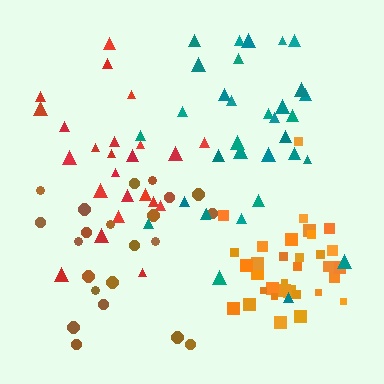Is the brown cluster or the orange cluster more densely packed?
Orange.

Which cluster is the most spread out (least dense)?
Brown.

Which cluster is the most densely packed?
Orange.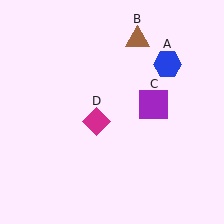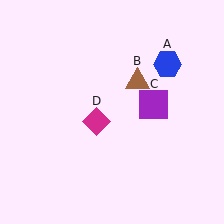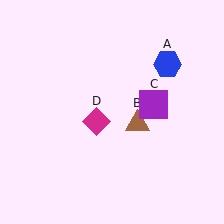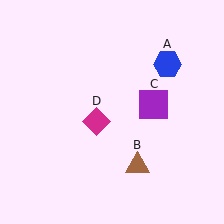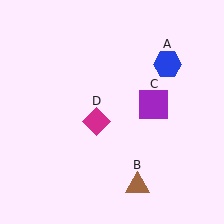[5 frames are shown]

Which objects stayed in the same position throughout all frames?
Blue hexagon (object A) and purple square (object C) and magenta diamond (object D) remained stationary.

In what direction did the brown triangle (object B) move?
The brown triangle (object B) moved down.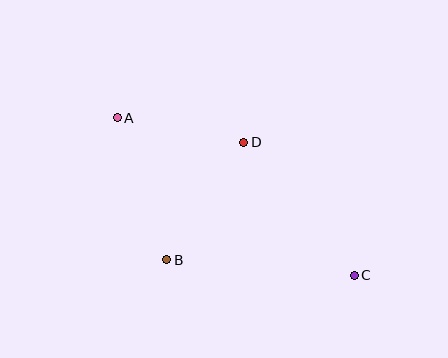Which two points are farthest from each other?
Points A and C are farthest from each other.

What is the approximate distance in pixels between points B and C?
The distance between B and C is approximately 189 pixels.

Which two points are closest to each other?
Points A and D are closest to each other.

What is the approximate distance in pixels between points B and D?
The distance between B and D is approximately 141 pixels.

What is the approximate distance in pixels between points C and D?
The distance between C and D is approximately 173 pixels.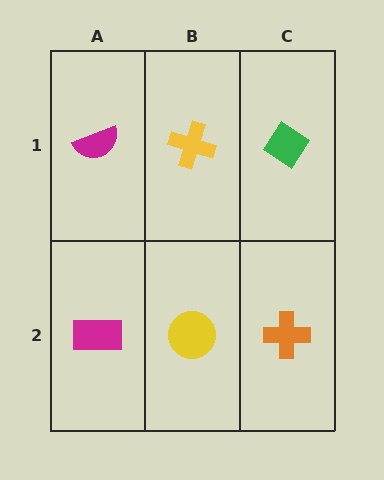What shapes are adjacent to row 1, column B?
A yellow circle (row 2, column B), a magenta semicircle (row 1, column A), a green diamond (row 1, column C).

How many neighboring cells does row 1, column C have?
2.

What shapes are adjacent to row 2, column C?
A green diamond (row 1, column C), a yellow circle (row 2, column B).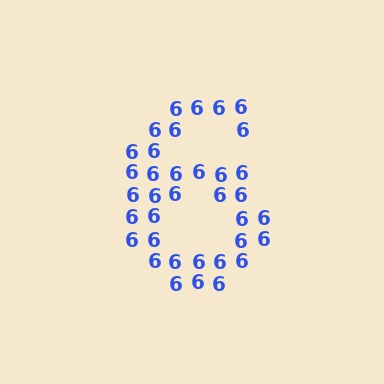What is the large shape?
The large shape is the digit 6.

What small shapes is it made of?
It is made of small digit 6's.